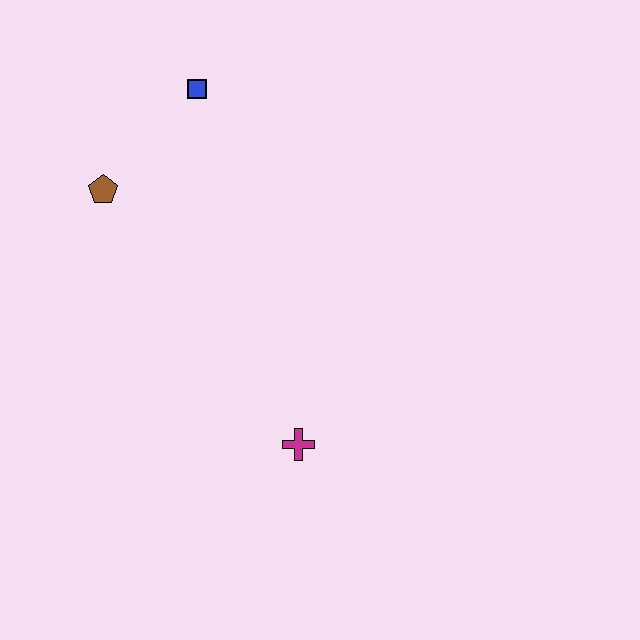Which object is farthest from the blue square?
The magenta cross is farthest from the blue square.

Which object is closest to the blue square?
The brown pentagon is closest to the blue square.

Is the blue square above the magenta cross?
Yes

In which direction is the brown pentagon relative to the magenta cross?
The brown pentagon is above the magenta cross.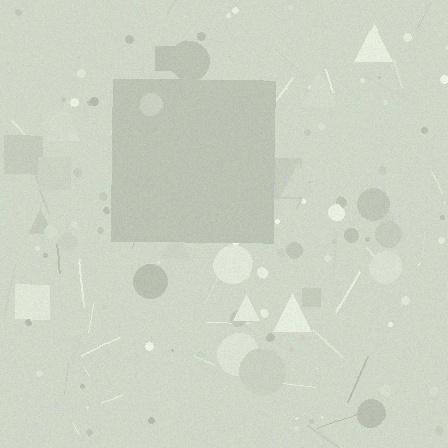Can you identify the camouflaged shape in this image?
The camouflaged shape is a square.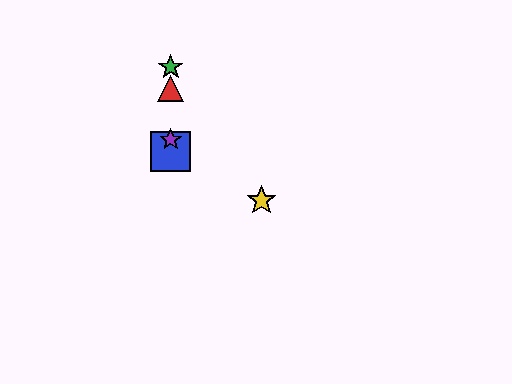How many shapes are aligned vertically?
4 shapes (the red triangle, the blue square, the green star, the purple star) are aligned vertically.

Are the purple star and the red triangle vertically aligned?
Yes, both are at x≈171.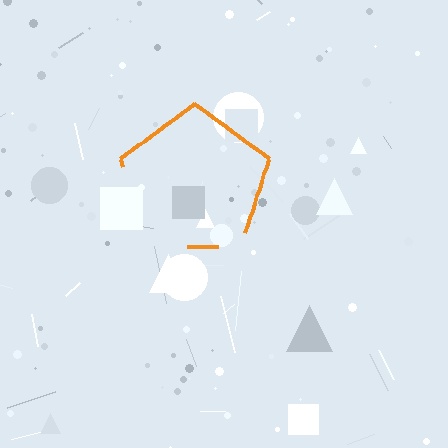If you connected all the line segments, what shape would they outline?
They would outline a pentagon.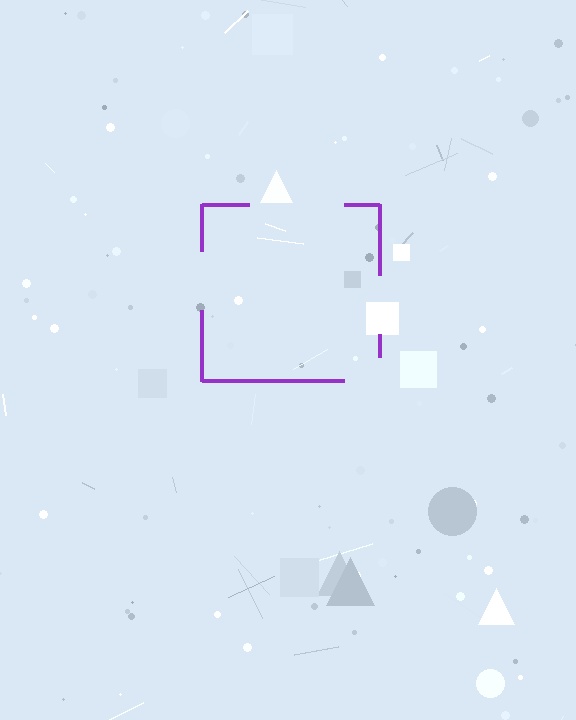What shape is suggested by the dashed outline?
The dashed outline suggests a square.